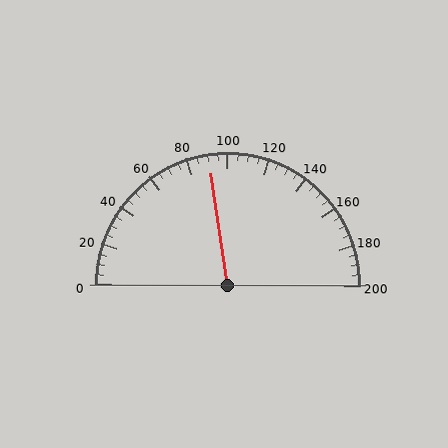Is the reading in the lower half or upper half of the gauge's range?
The reading is in the lower half of the range (0 to 200).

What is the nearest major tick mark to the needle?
The nearest major tick mark is 80.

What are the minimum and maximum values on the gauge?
The gauge ranges from 0 to 200.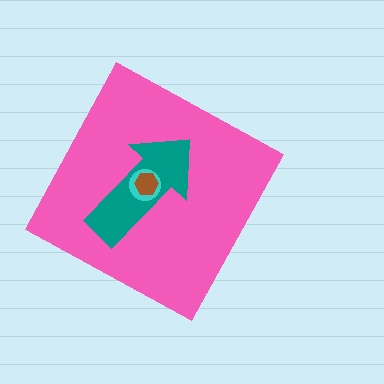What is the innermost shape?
The brown hexagon.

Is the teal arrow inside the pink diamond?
Yes.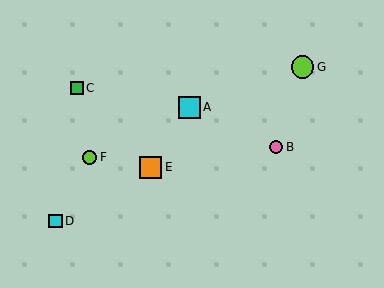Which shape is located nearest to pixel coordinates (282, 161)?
The pink circle (labeled B) at (276, 147) is nearest to that location.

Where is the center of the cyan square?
The center of the cyan square is at (56, 221).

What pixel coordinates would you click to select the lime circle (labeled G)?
Click at (303, 67) to select the lime circle G.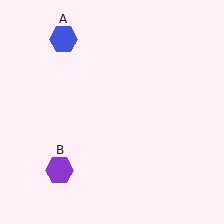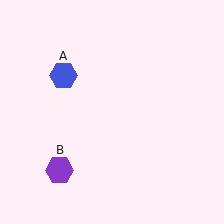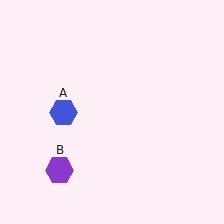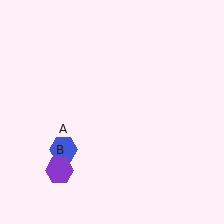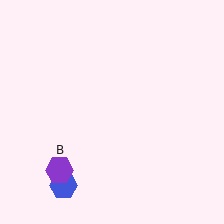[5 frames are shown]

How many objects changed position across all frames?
1 object changed position: blue hexagon (object A).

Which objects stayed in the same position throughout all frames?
Purple hexagon (object B) remained stationary.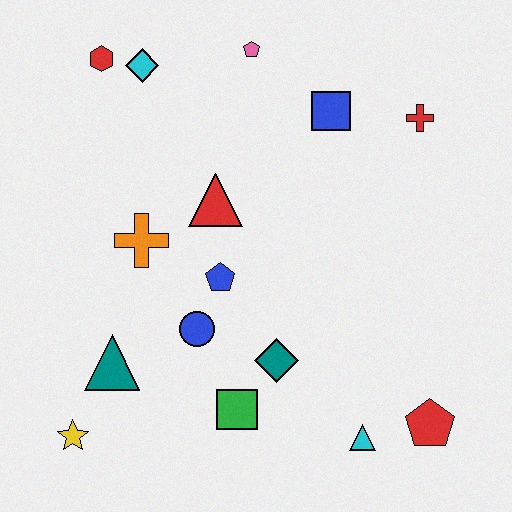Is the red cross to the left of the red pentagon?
Yes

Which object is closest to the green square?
The teal diamond is closest to the green square.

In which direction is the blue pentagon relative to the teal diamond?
The blue pentagon is above the teal diamond.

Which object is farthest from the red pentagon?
The red hexagon is farthest from the red pentagon.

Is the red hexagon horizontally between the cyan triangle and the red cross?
No